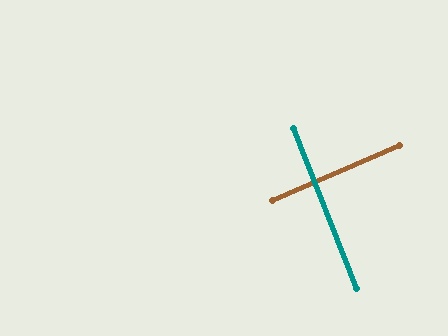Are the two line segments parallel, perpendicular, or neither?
Perpendicular — they meet at approximately 88°.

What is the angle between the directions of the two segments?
Approximately 88 degrees.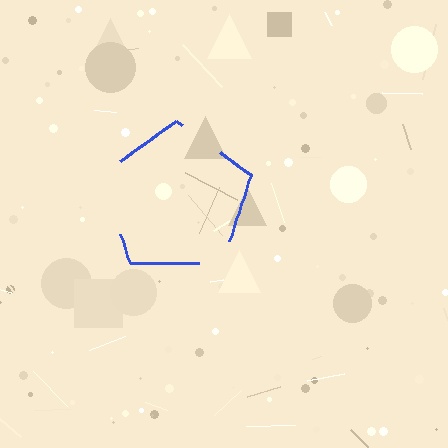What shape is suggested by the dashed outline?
The dashed outline suggests a pentagon.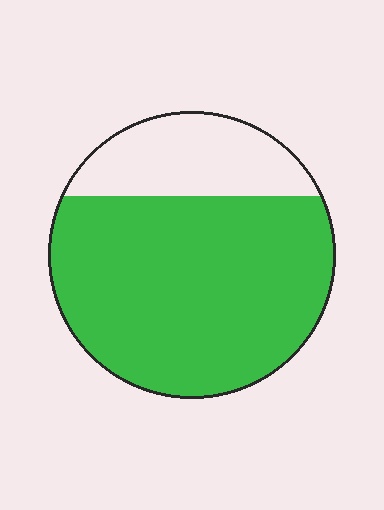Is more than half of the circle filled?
Yes.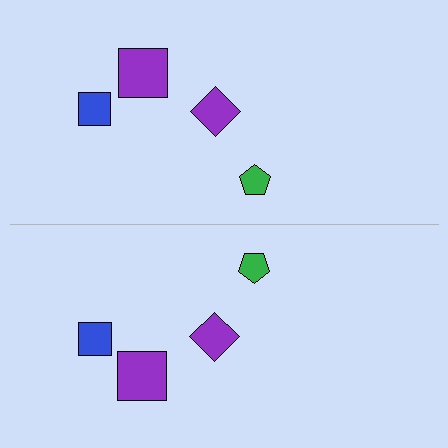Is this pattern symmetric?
Yes, this pattern has bilateral (reflection) symmetry.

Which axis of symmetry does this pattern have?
The pattern has a horizontal axis of symmetry running through the center of the image.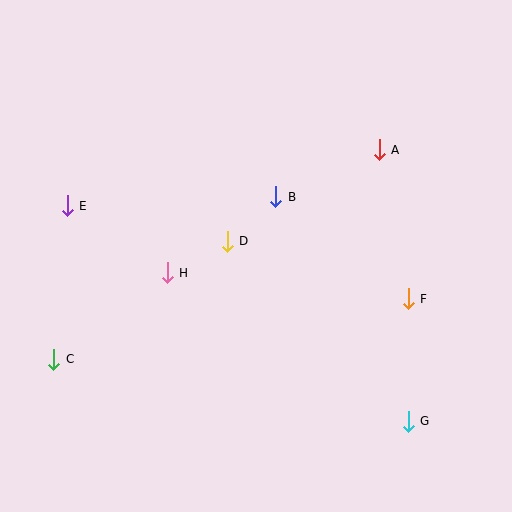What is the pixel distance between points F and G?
The distance between F and G is 123 pixels.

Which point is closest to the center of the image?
Point D at (227, 242) is closest to the center.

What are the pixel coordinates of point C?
Point C is at (54, 359).